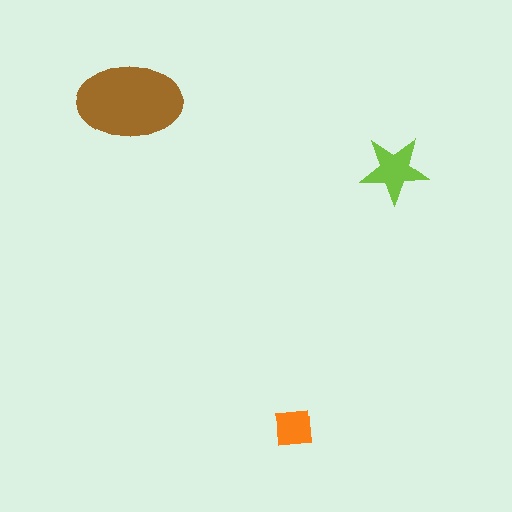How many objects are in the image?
There are 3 objects in the image.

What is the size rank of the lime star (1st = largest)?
2nd.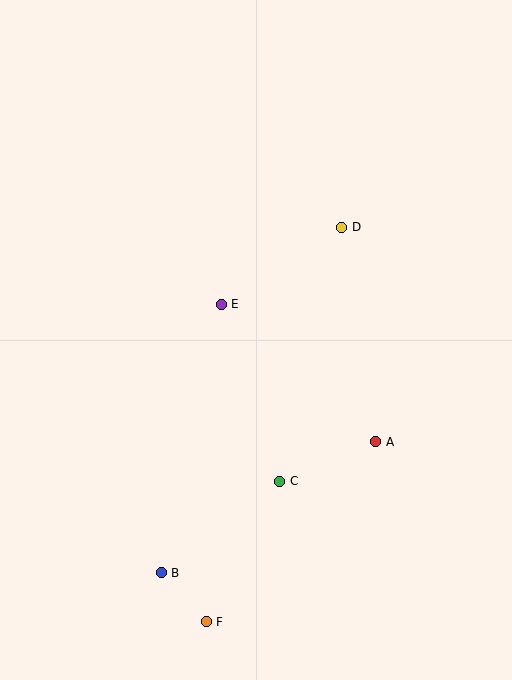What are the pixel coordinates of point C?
Point C is at (279, 481).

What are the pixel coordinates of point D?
Point D is at (342, 227).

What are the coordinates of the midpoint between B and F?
The midpoint between B and F is at (184, 597).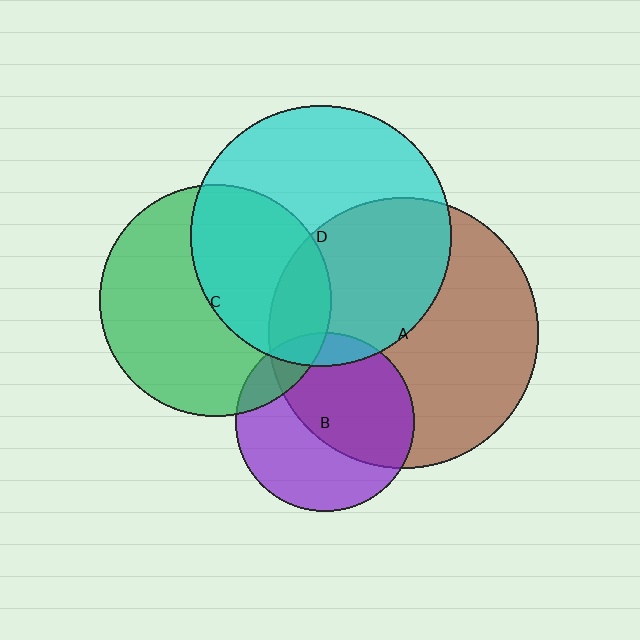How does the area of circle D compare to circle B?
Approximately 2.1 times.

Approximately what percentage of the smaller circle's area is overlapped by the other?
Approximately 45%.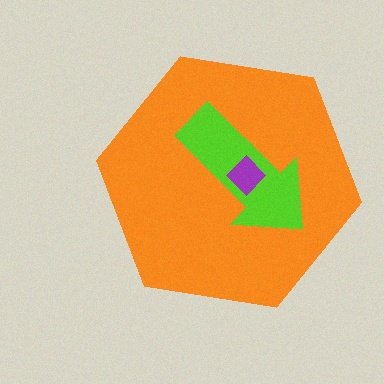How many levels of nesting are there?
3.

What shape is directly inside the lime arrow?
The purple diamond.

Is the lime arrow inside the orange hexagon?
Yes.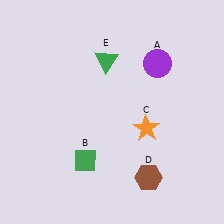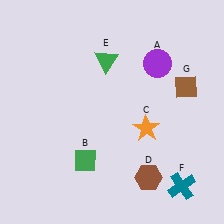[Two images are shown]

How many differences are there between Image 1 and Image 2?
There are 2 differences between the two images.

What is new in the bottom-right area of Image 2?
A teal cross (F) was added in the bottom-right area of Image 2.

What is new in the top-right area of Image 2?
A brown diamond (G) was added in the top-right area of Image 2.